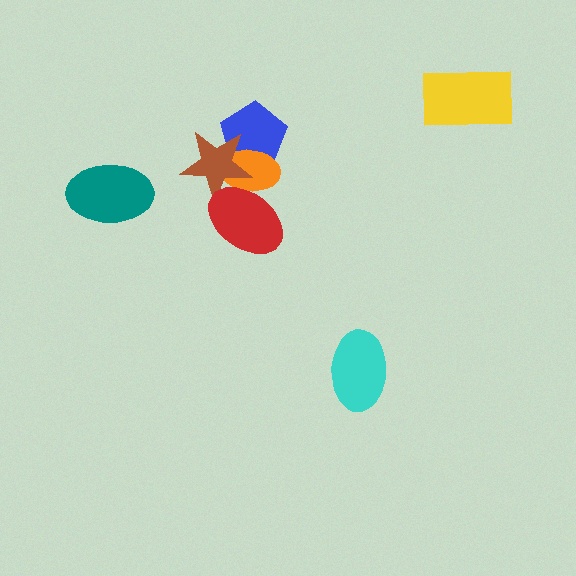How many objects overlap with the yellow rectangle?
0 objects overlap with the yellow rectangle.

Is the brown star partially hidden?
Yes, it is partially covered by another shape.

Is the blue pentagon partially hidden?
Yes, it is partially covered by another shape.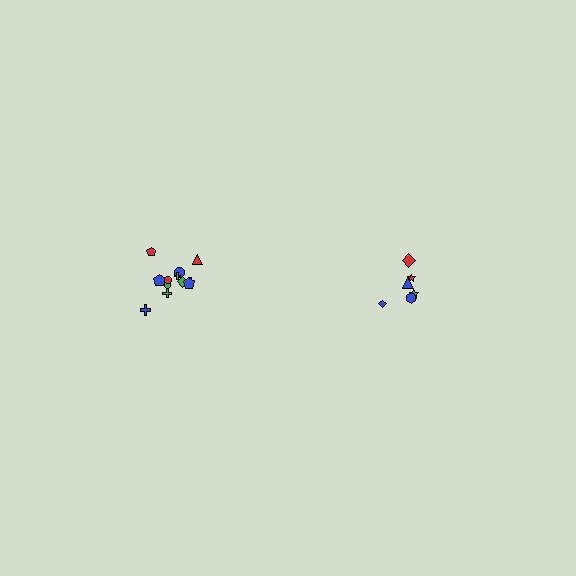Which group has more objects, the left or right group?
The left group.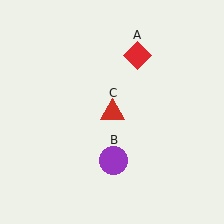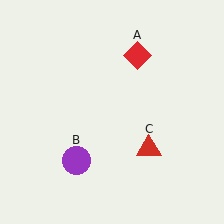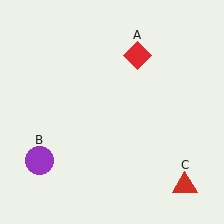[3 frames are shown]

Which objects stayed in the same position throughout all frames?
Red diamond (object A) remained stationary.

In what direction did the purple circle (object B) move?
The purple circle (object B) moved left.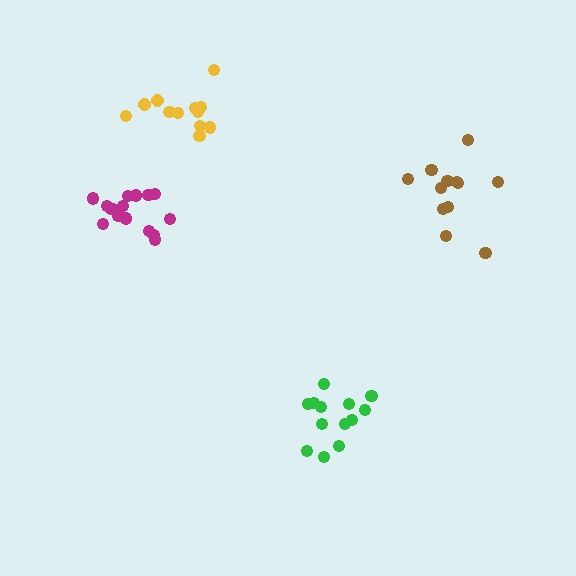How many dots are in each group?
Group 1: 12 dots, Group 2: 13 dots, Group 3: 16 dots, Group 4: 12 dots (53 total).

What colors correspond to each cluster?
The clusters are colored: yellow, green, magenta, brown.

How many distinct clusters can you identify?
There are 4 distinct clusters.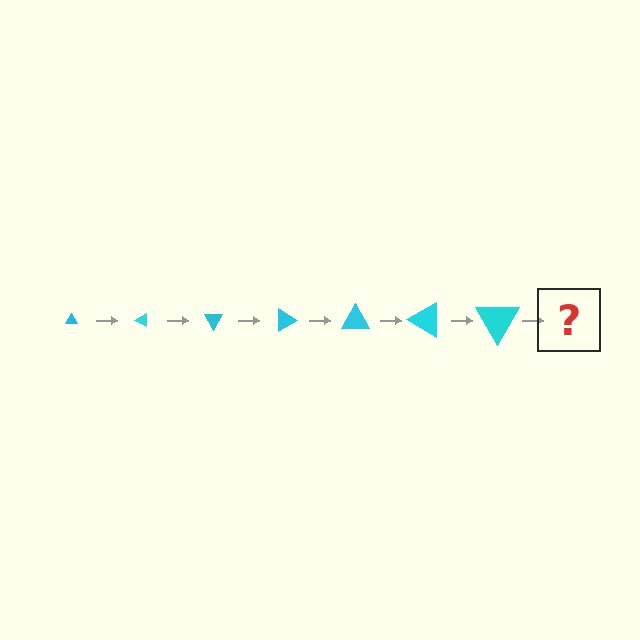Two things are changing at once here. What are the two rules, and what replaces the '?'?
The two rules are that the triangle grows larger each step and it rotates 30 degrees each step. The '?' should be a triangle, larger than the previous one and rotated 210 degrees from the start.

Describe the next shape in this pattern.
It should be a triangle, larger than the previous one and rotated 210 degrees from the start.